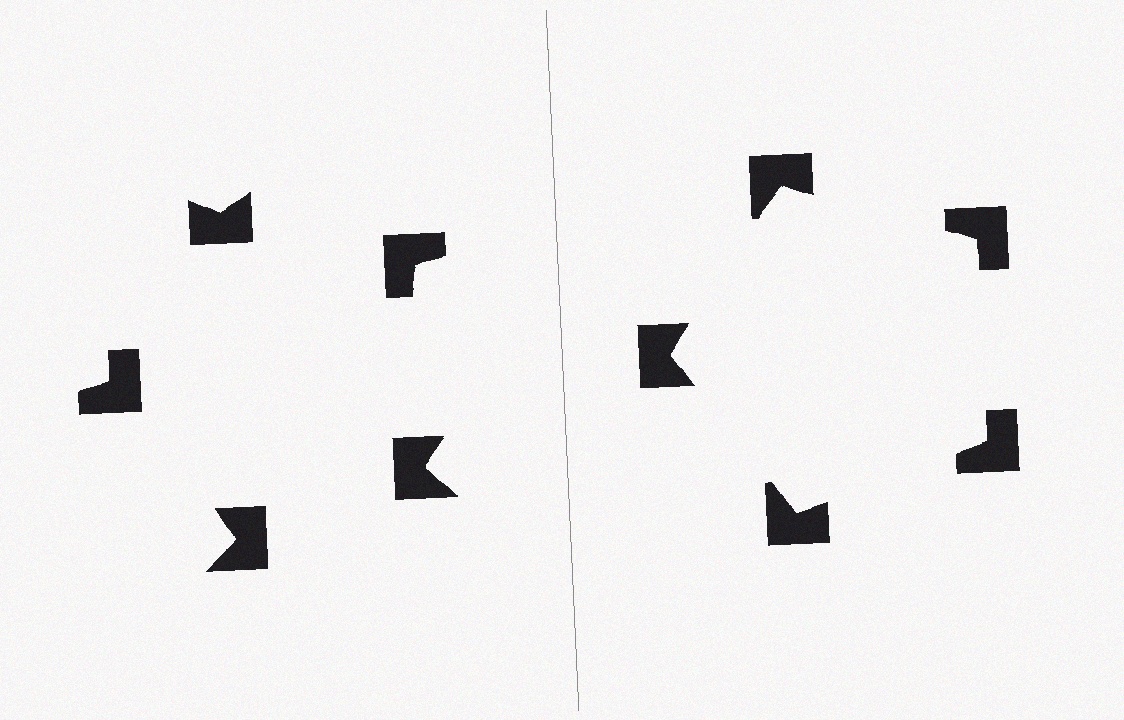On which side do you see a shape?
An illusory pentagon appears on the right side. On the left side the wedge cuts are rotated, so no coherent shape forms.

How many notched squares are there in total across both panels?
10 — 5 on each side.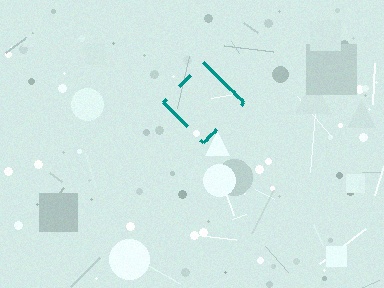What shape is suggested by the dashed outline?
The dashed outline suggests a diamond.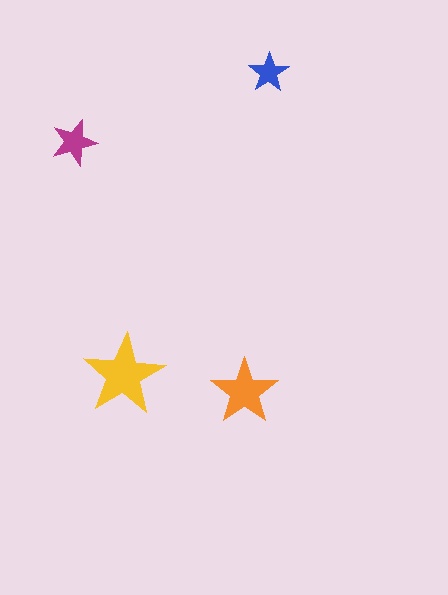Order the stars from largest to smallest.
the yellow one, the orange one, the magenta one, the blue one.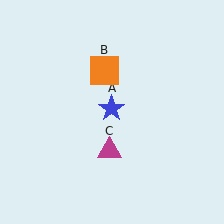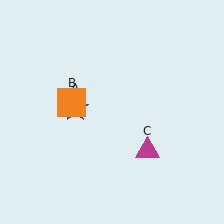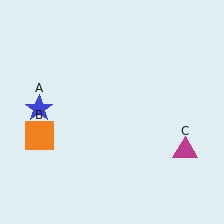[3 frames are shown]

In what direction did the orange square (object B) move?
The orange square (object B) moved down and to the left.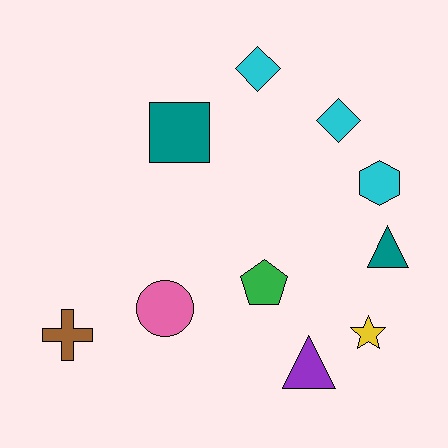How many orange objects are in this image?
There are no orange objects.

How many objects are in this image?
There are 10 objects.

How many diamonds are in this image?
There are 2 diamonds.